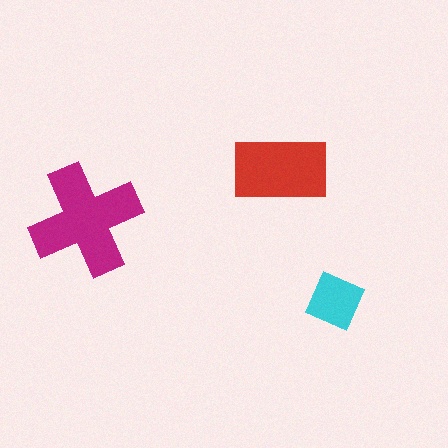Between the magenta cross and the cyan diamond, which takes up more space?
The magenta cross.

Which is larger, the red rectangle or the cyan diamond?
The red rectangle.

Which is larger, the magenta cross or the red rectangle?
The magenta cross.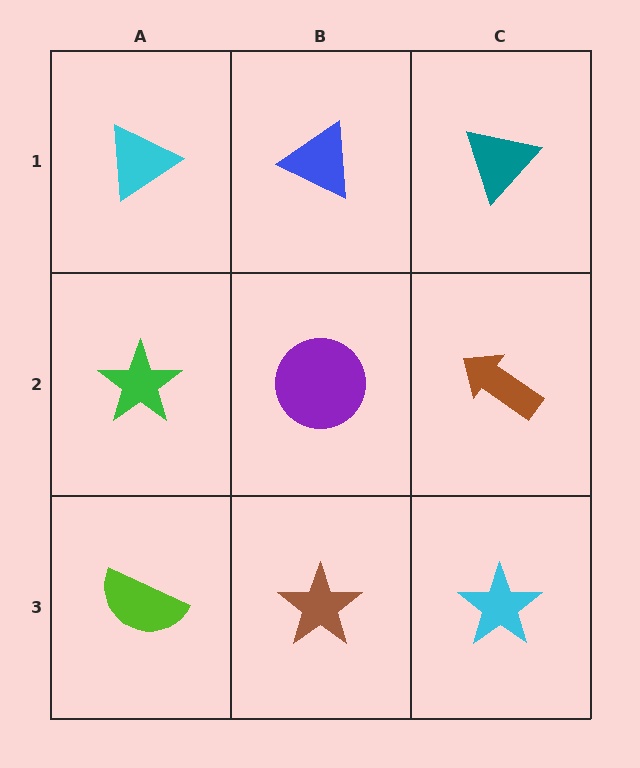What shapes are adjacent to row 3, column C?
A brown arrow (row 2, column C), a brown star (row 3, column B).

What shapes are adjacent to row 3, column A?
A green star (row 2, column A), a brown star (row 3, column B).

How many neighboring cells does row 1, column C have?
2.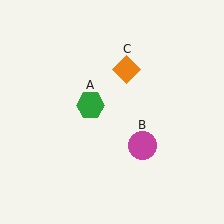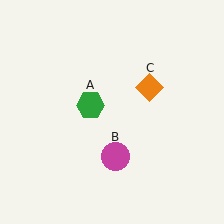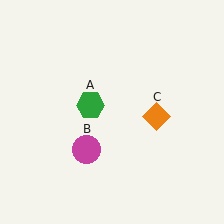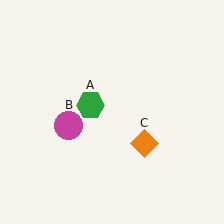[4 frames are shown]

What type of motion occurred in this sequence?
The magenta circle (object B), orange diamond (object C) rotated clockwise around the center of the scene.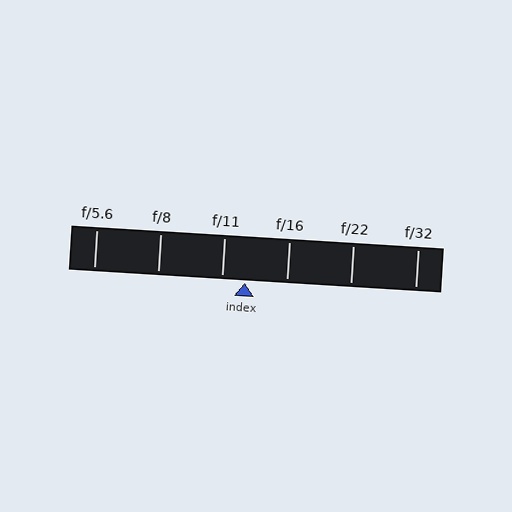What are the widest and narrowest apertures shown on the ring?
The widest aperture shown is f/5.6 and the narrowest is f/32.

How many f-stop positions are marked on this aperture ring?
There are 6 f-stop positions marked.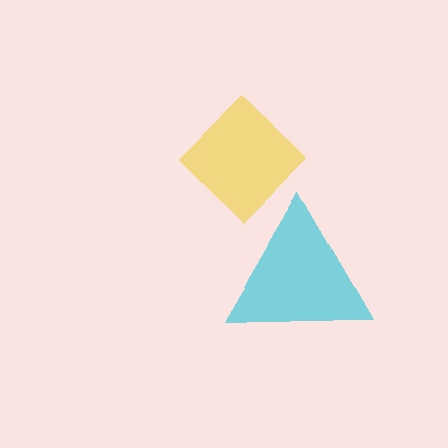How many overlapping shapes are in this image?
There are 2 overlapping shapes in the image.